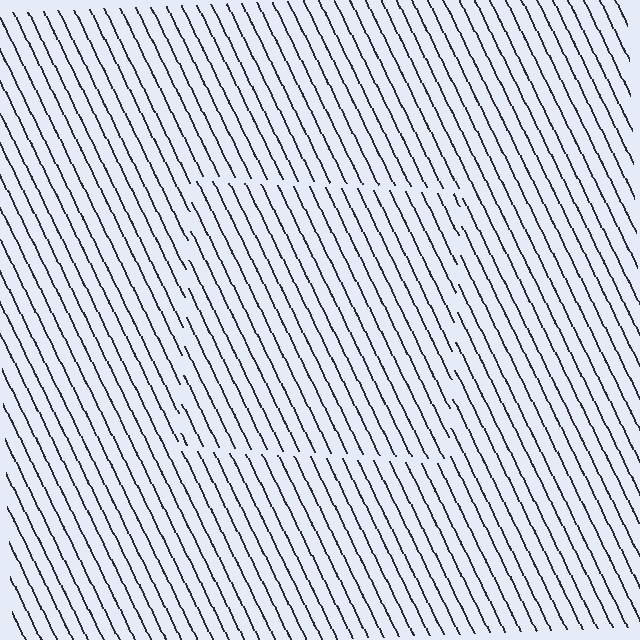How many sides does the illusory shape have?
4 sides — the line-ends trace a square.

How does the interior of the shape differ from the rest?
The interior of the shape contains the same grating, shifted by half a period — the contour is defined by the phase discontinuity where line-ends from the inner and outer gratings abut.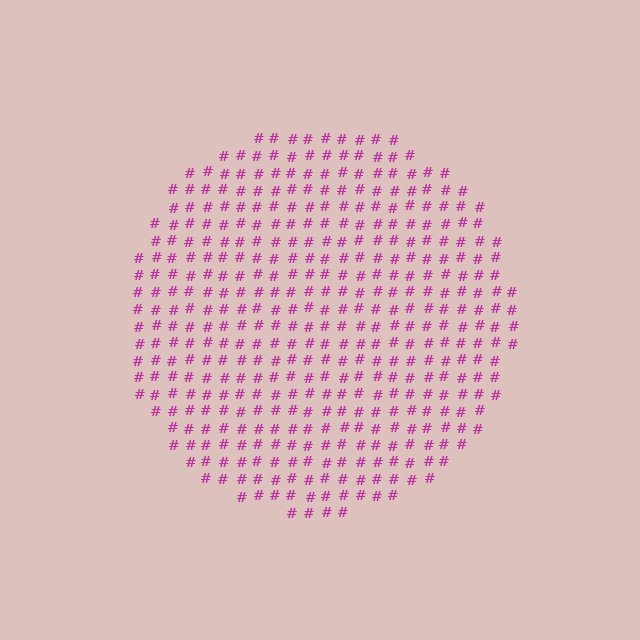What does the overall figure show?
The overall figure shows a circle.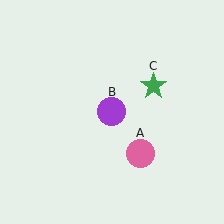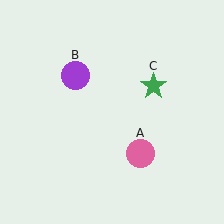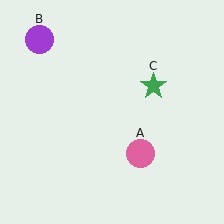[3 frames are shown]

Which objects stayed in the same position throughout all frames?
Pink circle (object A) and green star (object C) remained stationary.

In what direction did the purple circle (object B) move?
The purple circle (object B) moved up and to the left.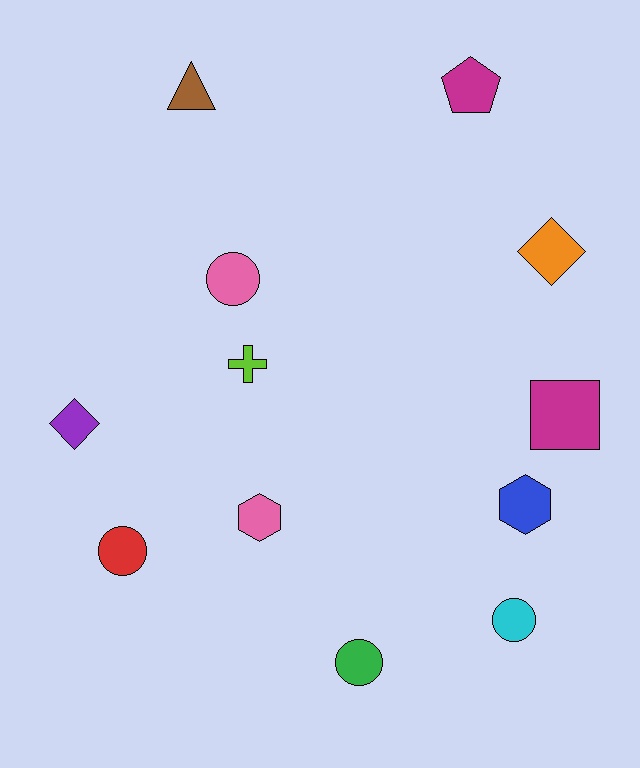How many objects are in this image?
There are 12 objects.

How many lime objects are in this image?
There is 1 lime object.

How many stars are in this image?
There are no stars.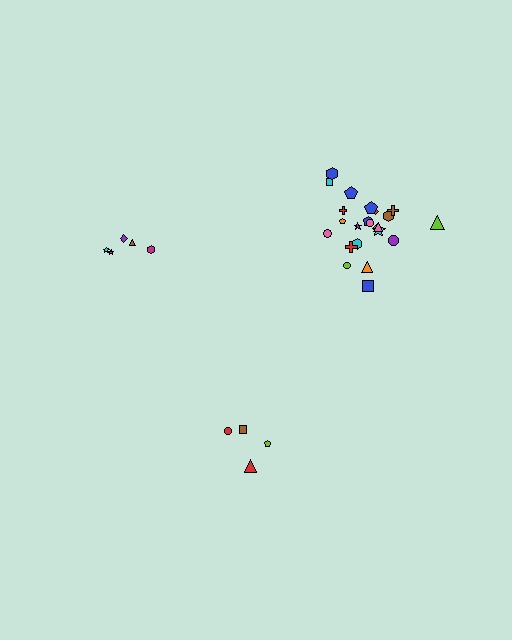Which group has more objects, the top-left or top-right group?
The top-right group.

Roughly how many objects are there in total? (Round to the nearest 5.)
Roughly 35 objects in total.